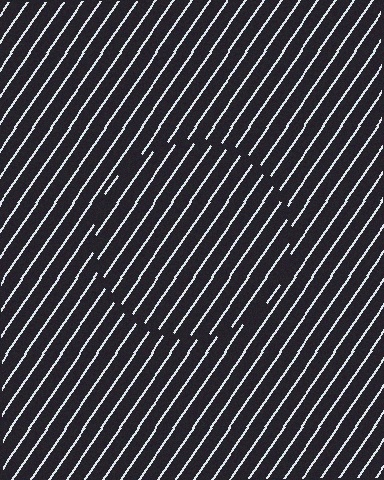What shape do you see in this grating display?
An illusory circle. The interior of the shape contains the same grating, shifted by half a period — the contour is defined by the phase discontinuity where line-ends from the inner and outer gratings abut.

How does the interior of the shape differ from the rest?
The interior of the shape contains the same grating, shifted by half a period — the contour is defined by the phase discontinuity where line-ends from the inner and outer gratings abut.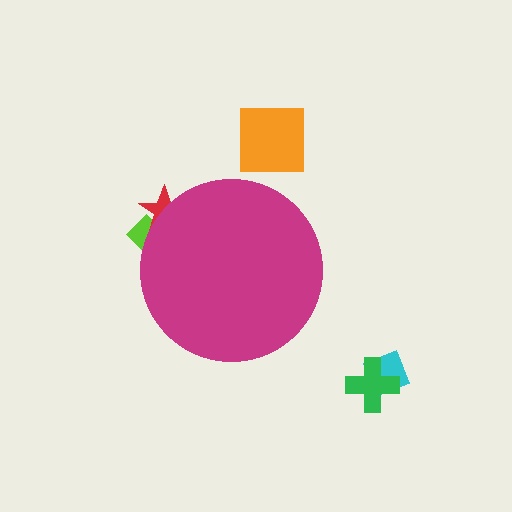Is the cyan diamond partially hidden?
No, the cyan diamond is fully visible.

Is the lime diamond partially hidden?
Yes, the lime diamond is partially hidden behind the magenta circle.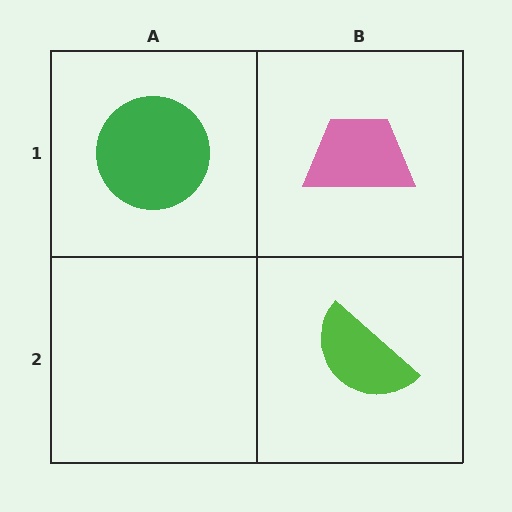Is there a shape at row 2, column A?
No, that cell is empty.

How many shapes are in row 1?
2 shapes.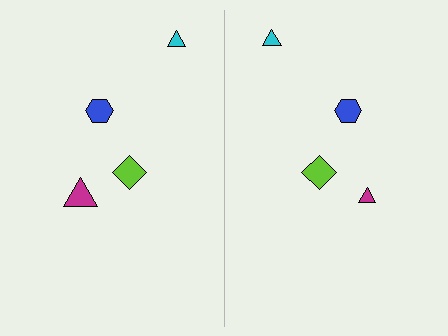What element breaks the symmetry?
The magenta triangle on the right side has a different size than its mirror counterpart.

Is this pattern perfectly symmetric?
No, the pattern is not perfectly symmetric. The magenta triangle on the right side has a different size than its mirror counterpart.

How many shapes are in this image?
There are 8 shapes in this image.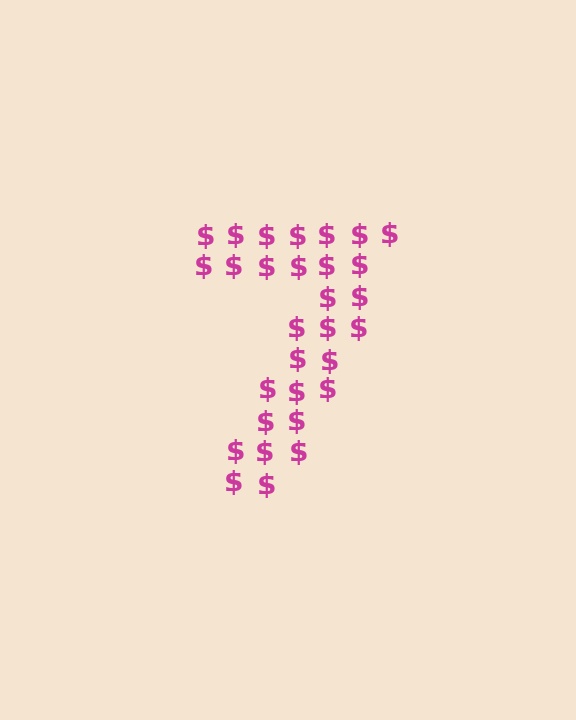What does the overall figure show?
The overall figure shows the digit 7.